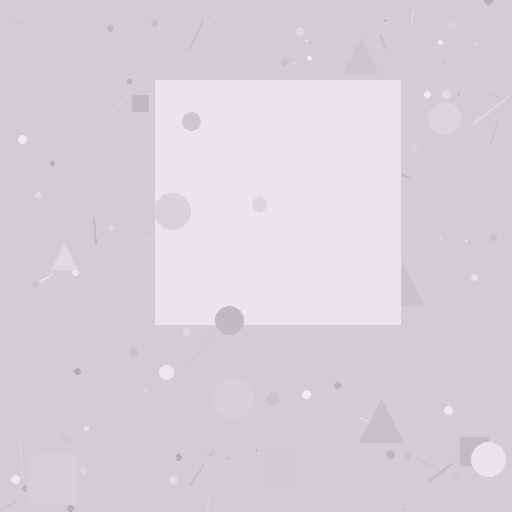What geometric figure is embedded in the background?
A square is embedded in the background.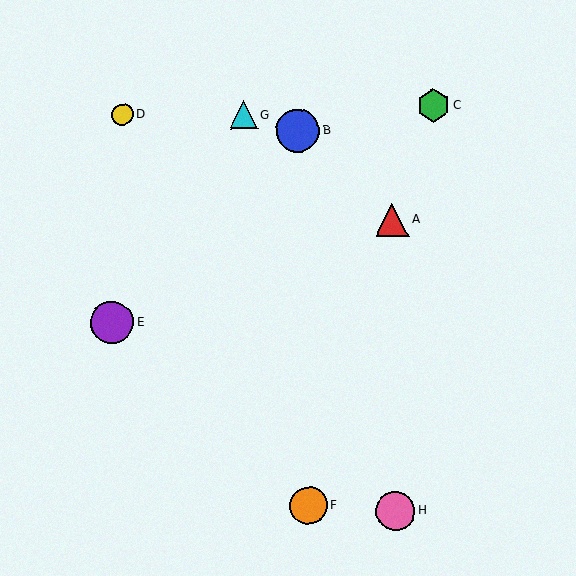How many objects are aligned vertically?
2 objects (B, F) are aligned vertically.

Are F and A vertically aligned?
No, F is at x≈309 and A is at x≈392.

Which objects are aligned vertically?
Objects B, F are aligned vertically.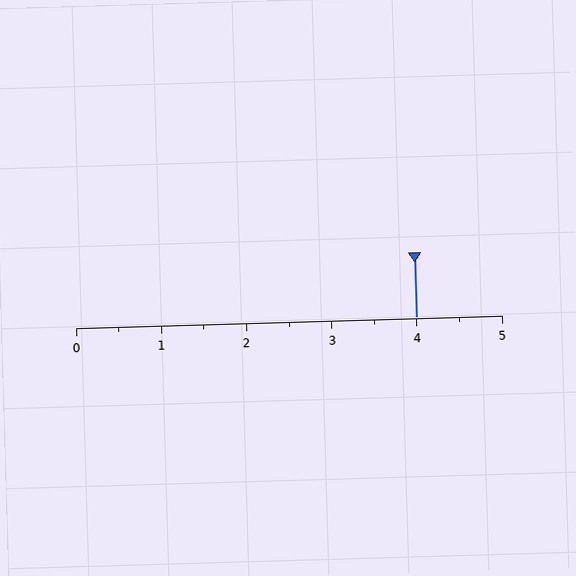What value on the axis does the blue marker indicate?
The marker indicates approximately 4.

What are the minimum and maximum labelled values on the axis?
The axis runs from 0 to 5.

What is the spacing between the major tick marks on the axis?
The major ticks are spaced 1 apart.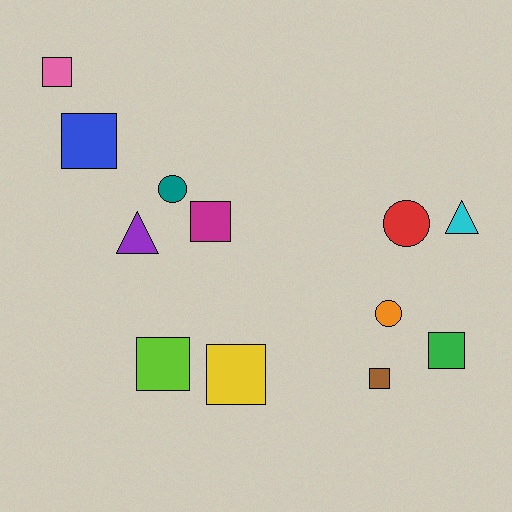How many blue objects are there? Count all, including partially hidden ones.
There is 1 blue object.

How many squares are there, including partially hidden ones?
There are 7 squares.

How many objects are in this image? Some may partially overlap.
There are 12 objects.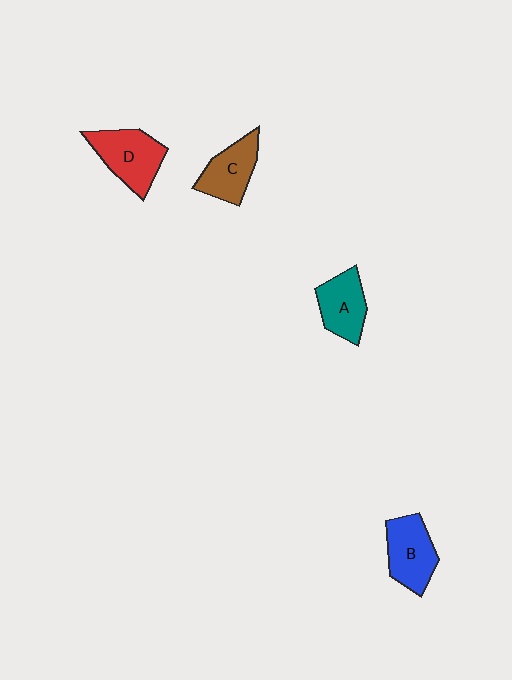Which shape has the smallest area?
Shape A (teal).